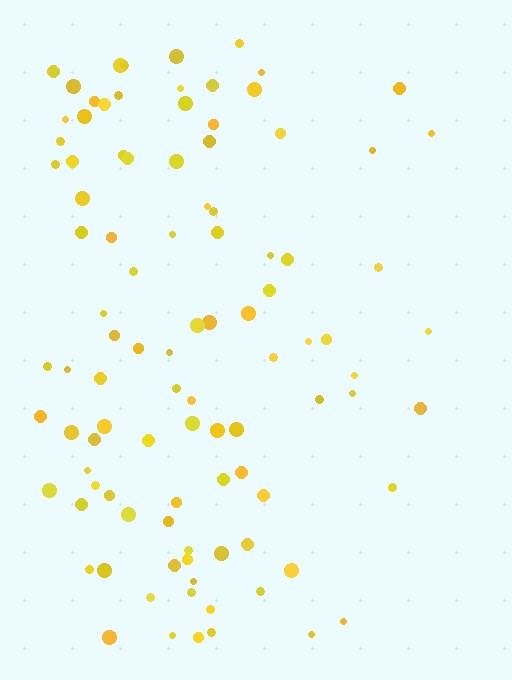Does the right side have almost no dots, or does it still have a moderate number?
Still a moderate number, just noticeably fewer than the left.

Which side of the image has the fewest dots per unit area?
The right.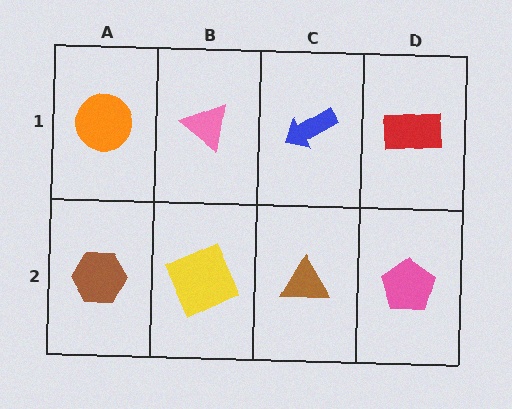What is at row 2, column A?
A brown hexagon.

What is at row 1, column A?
An orange circle.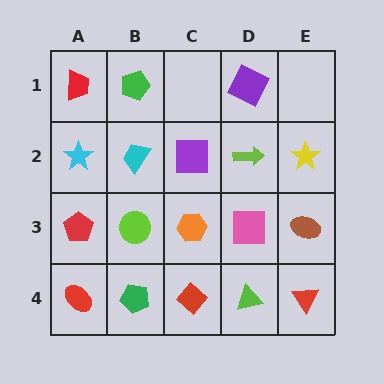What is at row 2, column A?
A cyan star.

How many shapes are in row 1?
3 shapes.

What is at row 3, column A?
A red pentagon.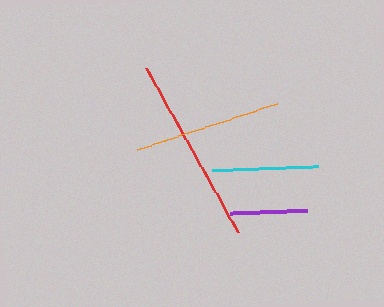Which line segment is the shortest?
The purple line is the shortest at approximately 77 pixels.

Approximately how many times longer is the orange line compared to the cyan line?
The orange line is approximately 1.4 times the length of the cyan line.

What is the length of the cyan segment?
The cyan segment is approximately 106 pixels long.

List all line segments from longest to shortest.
From longest to shortest: red, orange, cyan, purple.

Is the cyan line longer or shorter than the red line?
The red line is longer than the cyan line.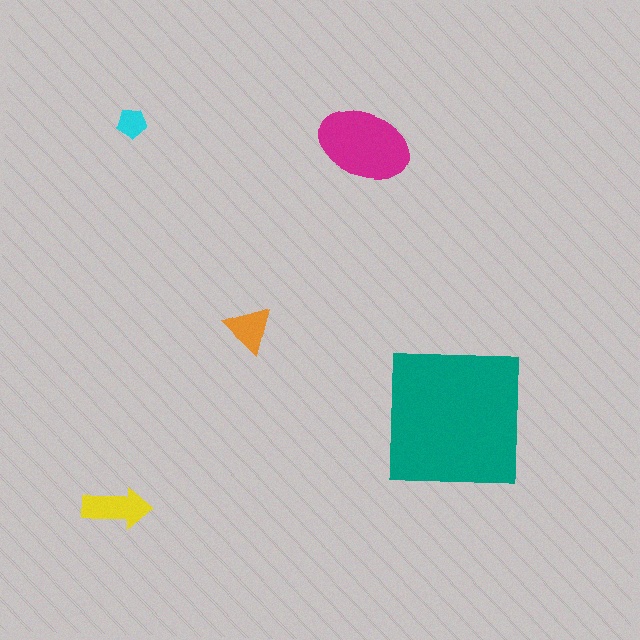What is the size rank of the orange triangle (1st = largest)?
4th.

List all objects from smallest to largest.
The cyan pentagon, the orange triangle, the yellow arrow, the magenta ellipse, the teal square.